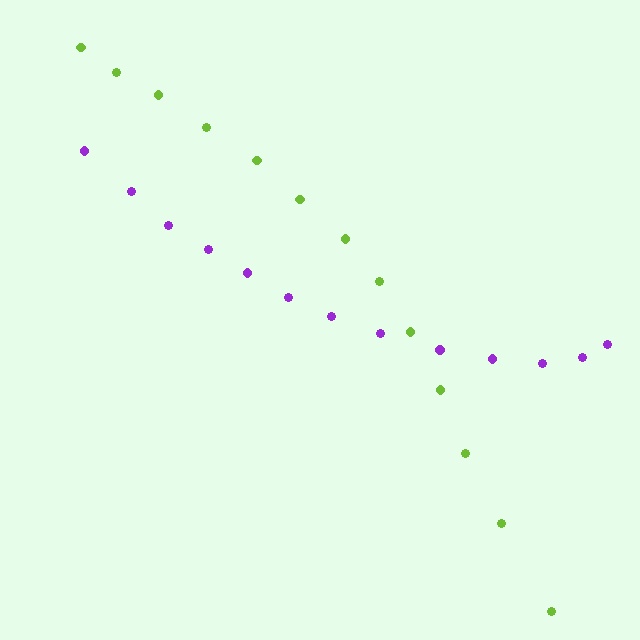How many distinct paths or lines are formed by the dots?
There are 2 distinct paths.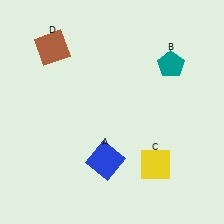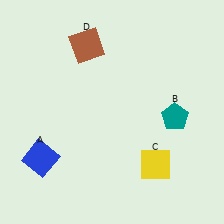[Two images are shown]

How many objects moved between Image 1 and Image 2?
3 objects moved between the two images.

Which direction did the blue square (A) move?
The blue square (A) moved left.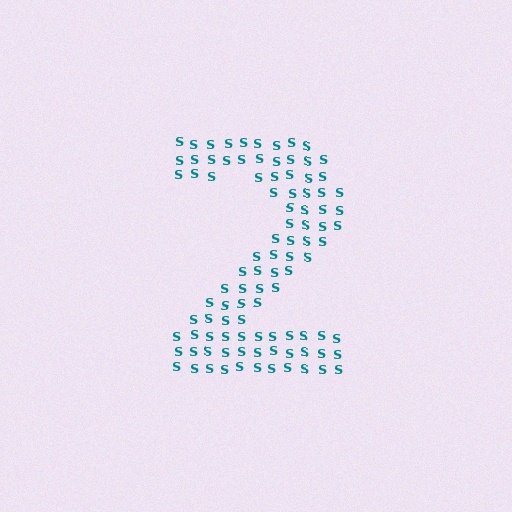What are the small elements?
The small elements are letter S's.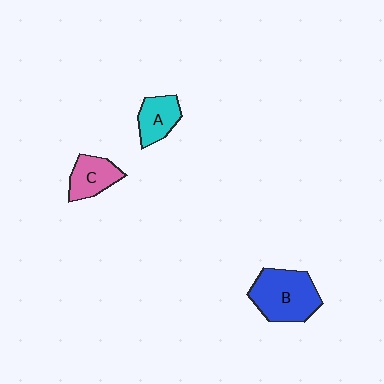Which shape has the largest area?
Shape B (blue).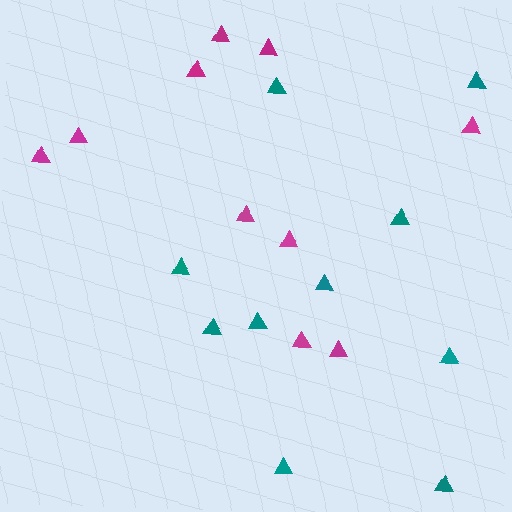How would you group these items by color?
There are 2 groups: one group of magenta triangles (10) and one group of teal triangles (10).